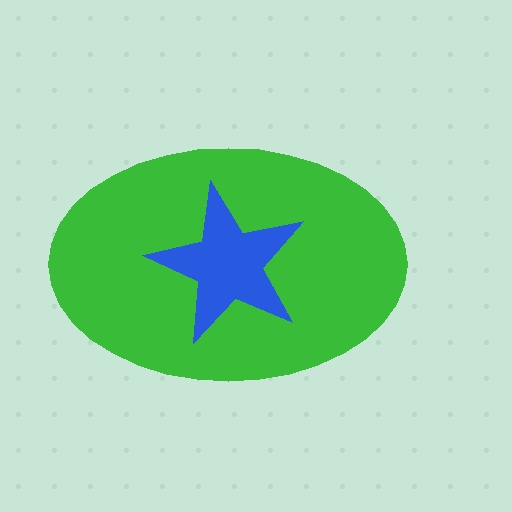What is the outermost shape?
The green ellipse.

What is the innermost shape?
The blue star.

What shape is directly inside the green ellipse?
The blue star.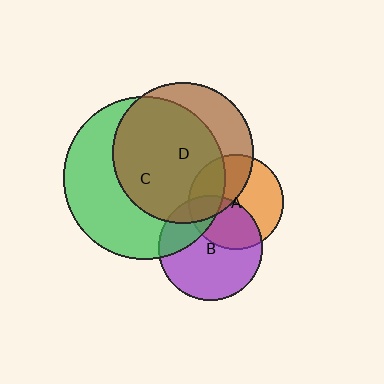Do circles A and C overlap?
Yes.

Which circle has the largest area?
Circle C (green).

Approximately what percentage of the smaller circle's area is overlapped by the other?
Approximately 30%.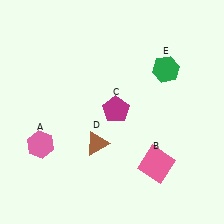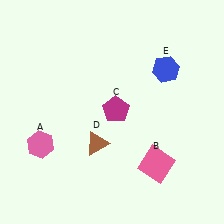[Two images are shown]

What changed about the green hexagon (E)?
In Image 1, E is green. In Image 2, it changed to blue.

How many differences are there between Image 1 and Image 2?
There is 1 difference between the two images.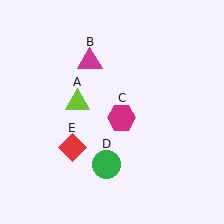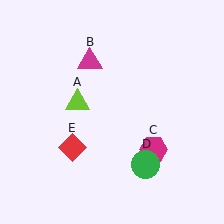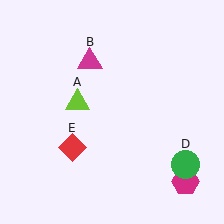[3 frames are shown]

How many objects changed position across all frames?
2 objects changed position: magenta hexagon (object C), green circle (object D).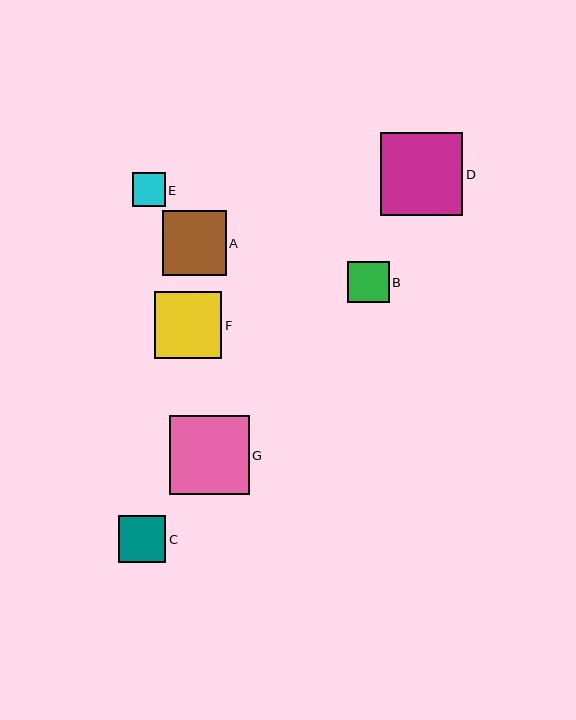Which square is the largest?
Square D is the largest with a size of approximately 82 pixels.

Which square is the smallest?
Square E is the smallest with a size of approximately 33 pixels.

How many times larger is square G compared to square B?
Square G is approximately 1.9 times the size of square B.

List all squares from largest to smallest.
From largest to smallest: D, G, F, A, C, B, E.